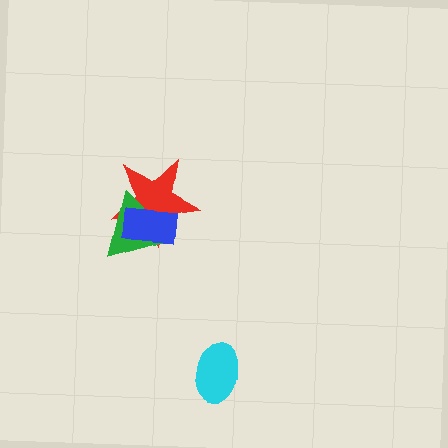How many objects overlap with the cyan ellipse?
0 objects overlap with the cyan ellipse.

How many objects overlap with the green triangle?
2 objects overlap with the green triangle.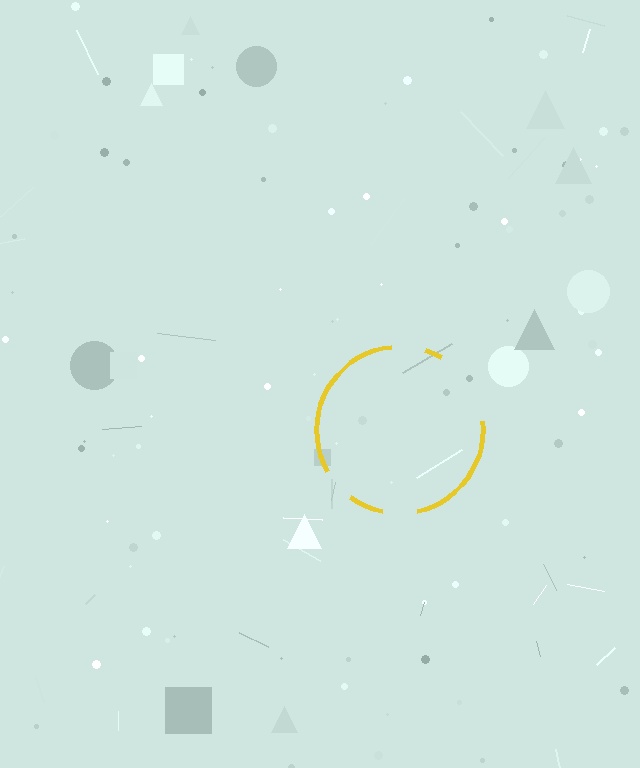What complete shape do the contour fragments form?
The contour fragments form a circle.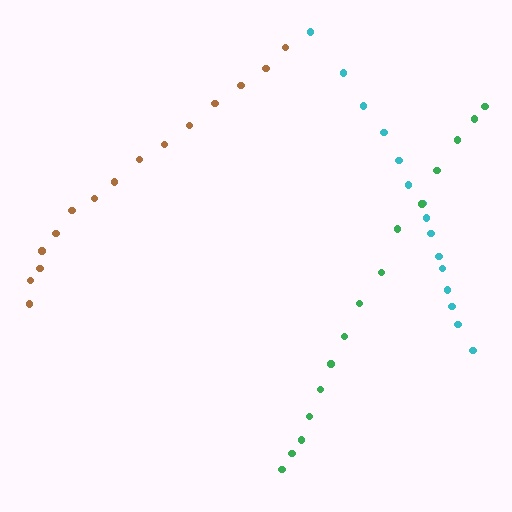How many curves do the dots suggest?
There are 3 distinct paths.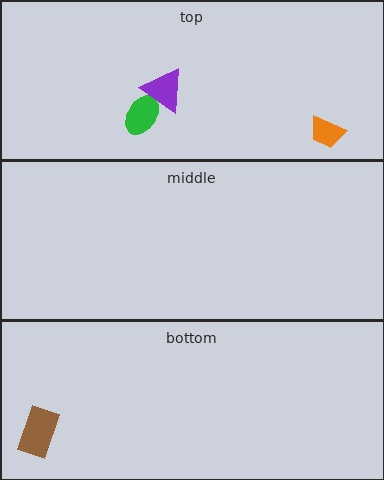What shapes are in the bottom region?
The brown rectangle.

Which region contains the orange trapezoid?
The top region.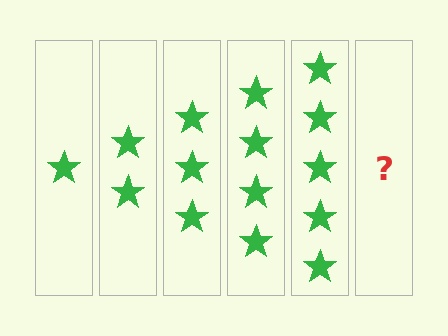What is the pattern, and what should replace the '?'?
The pattern is that each step adds one more star. The '?' should be 6 stars.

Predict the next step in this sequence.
The next step is 6 stars.